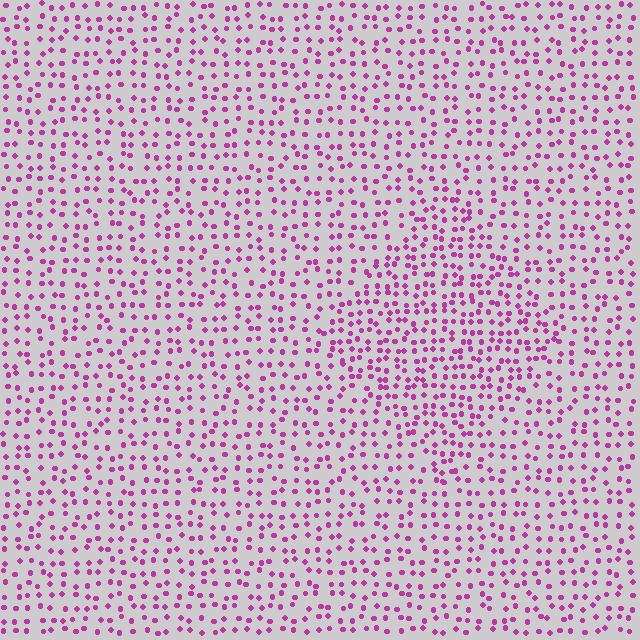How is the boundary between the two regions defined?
The boundary is defined by a change in element density (approximately 1.5x ratio). All elements are the same color, size, and shape.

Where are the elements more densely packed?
The elements are more densely packed inside the diamond boundary.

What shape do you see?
I see a diamond.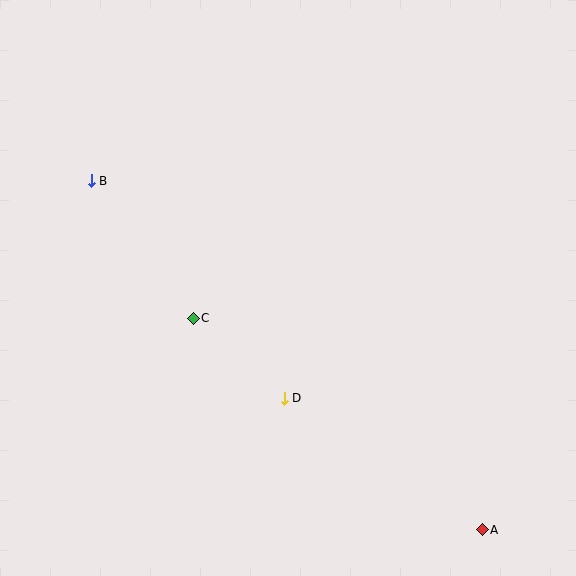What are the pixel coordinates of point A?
Point A is at (482, 530).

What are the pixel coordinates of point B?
Point B is at (91, 181).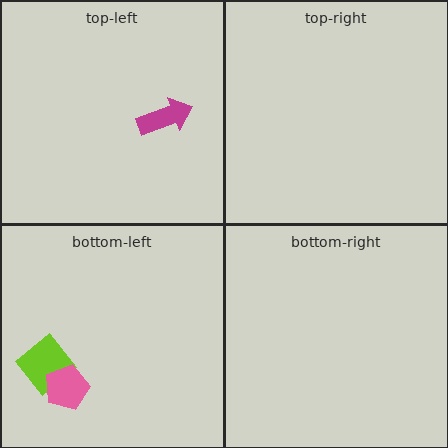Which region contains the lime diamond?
The bottom-left region.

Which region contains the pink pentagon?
The bottom-left region.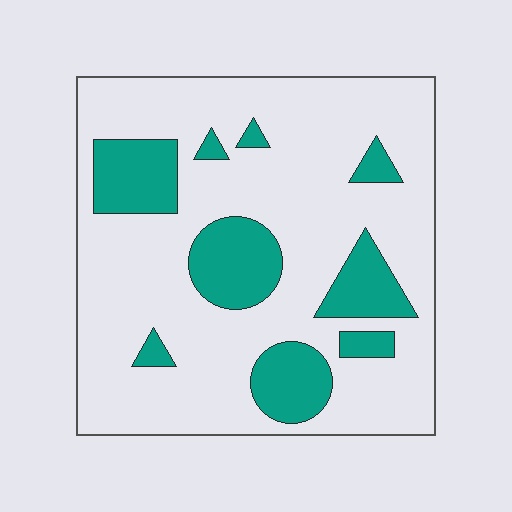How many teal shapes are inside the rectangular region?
9.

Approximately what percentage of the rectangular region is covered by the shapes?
Approximately 20%.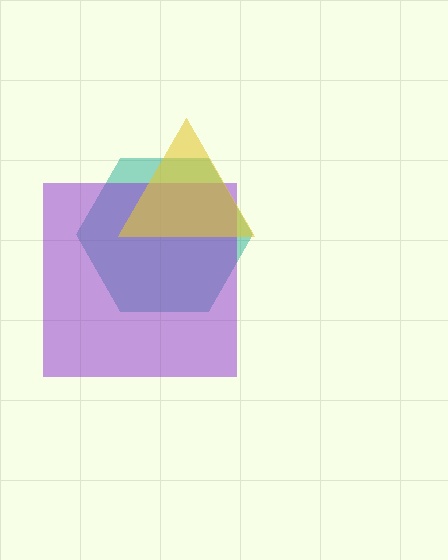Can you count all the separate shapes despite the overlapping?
Yes, there are 3 separate shapes.